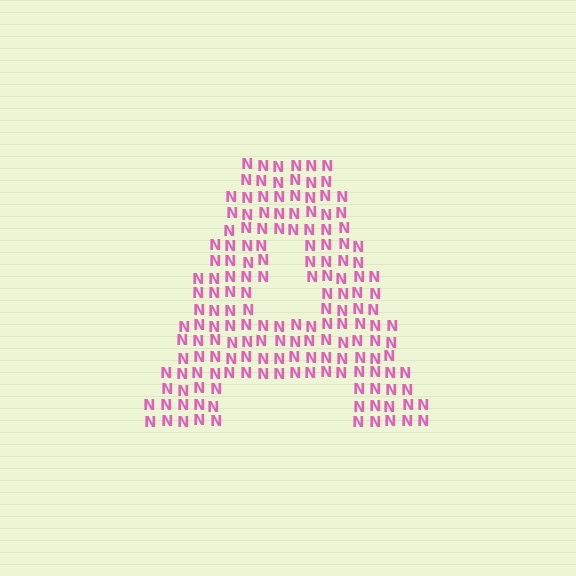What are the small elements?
The small elements are letter N's.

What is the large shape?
The large shape is the letter A.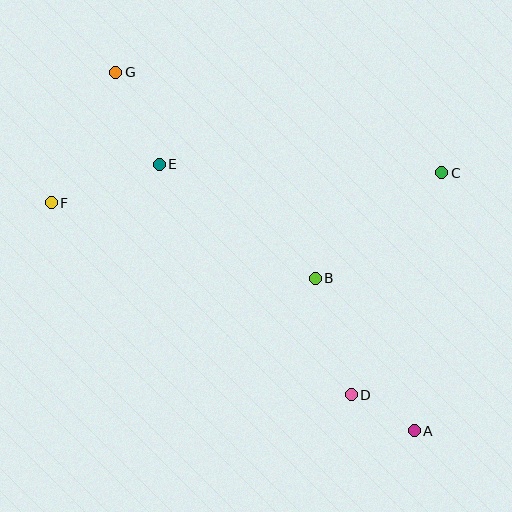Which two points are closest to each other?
Points A and D are closest to each other.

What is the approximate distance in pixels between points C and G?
The distance between C and G is approximately 341 pixels.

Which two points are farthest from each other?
Points A and G are farthest from each other.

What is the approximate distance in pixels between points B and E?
The distance between B and E is approximately 193 pixels.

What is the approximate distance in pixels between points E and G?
The distance between E and G is approximately 102 pixels.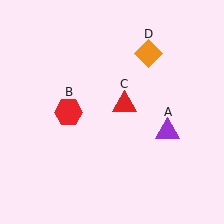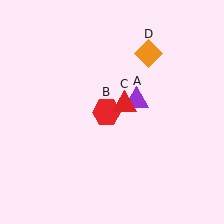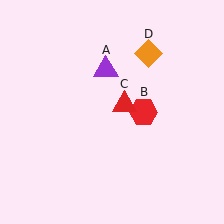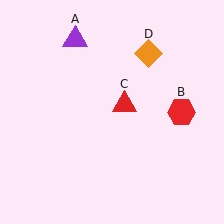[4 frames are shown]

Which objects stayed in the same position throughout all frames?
Red triangle (object C) and orange diamond (object D) remained stationary.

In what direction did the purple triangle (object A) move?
The purple triangle (object A) moved up and to the left.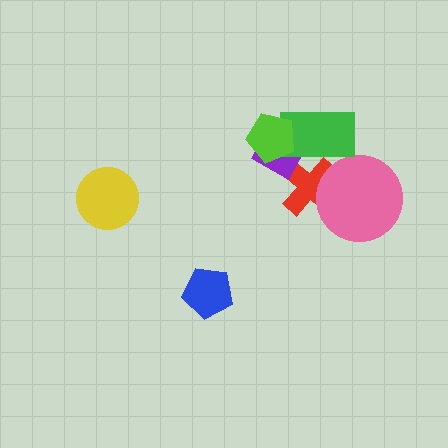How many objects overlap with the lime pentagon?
2 objects overlap with the lime pentagon.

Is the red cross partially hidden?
Yes, it is partially covered by another shape.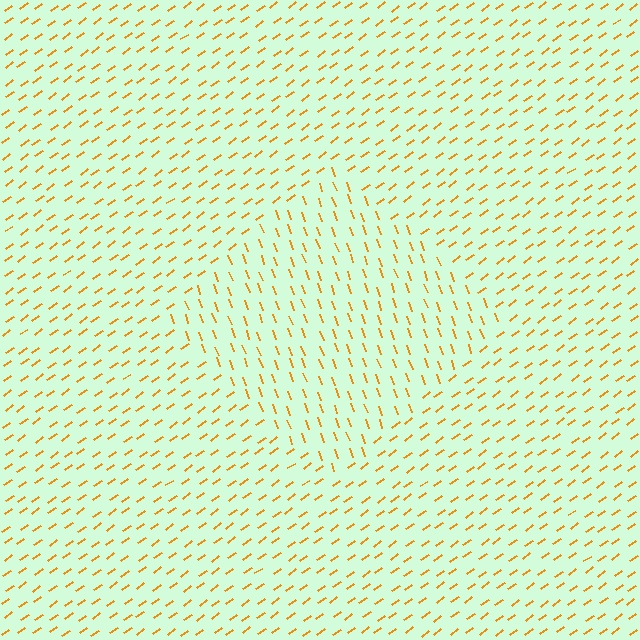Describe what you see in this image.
The image is filled with small orange line segments. A diamond region in the image has lines oriented differently from the surrounding lines, creating a visible texture boundary.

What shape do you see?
I see a diamond.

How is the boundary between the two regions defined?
The boundary is defined purely by a change in line orientation (approximately 74 degrees difference). All lines are the same color and thickness.